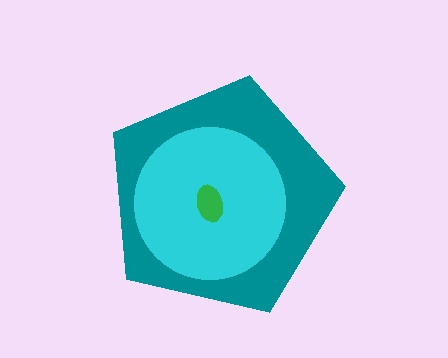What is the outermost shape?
The teal pentagon.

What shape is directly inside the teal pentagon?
The cyan circle.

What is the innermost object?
The green ellipse.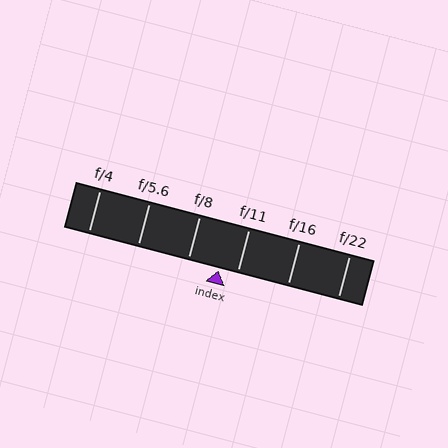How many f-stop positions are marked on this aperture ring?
There are 6 f-stop positions marked.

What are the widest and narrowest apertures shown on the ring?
The widest aperture shown is f/4 and the narrowest is f/22.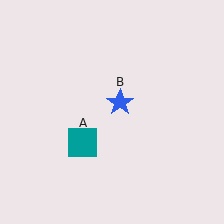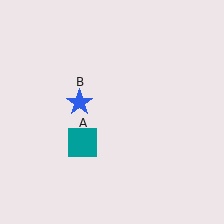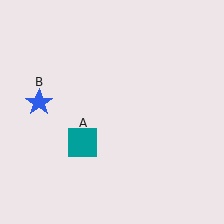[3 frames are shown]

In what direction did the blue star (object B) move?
The blue star (object B) moved left.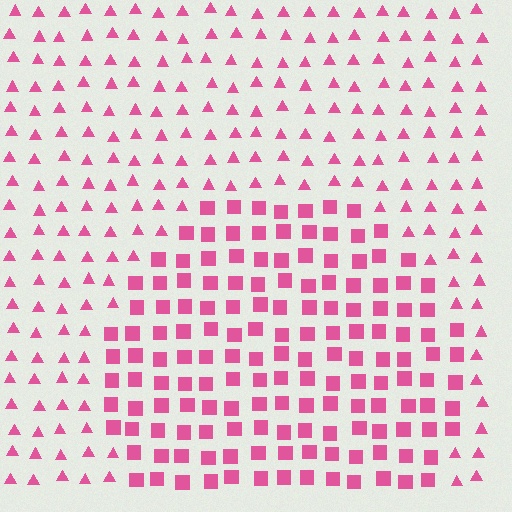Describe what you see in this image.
The image is filled with small pink elements arranged in a uniform grid. A circle-shaped region contains squares, while the surrounding area contains triangles. The boundary is defined purely by the change in element shape.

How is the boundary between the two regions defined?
The boundary is defined by a change in element shape: squares inside vs. triangles outside. All elements share the same color and spacing.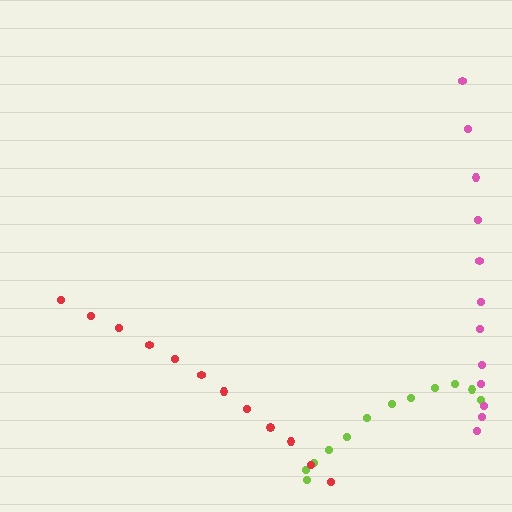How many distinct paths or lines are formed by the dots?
There are 3 distinct paths.